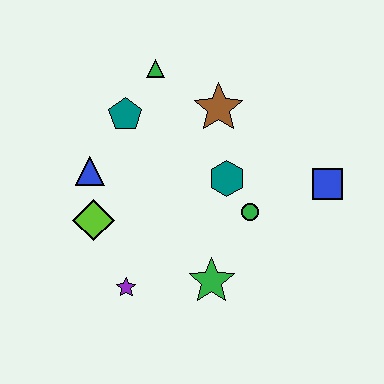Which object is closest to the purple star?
The lime diamond is closest to the purple star.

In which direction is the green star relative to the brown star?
The green star is below the brown star.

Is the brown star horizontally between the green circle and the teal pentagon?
Yes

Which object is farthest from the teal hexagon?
The purple star is farthest from the teal hexagon.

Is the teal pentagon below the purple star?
No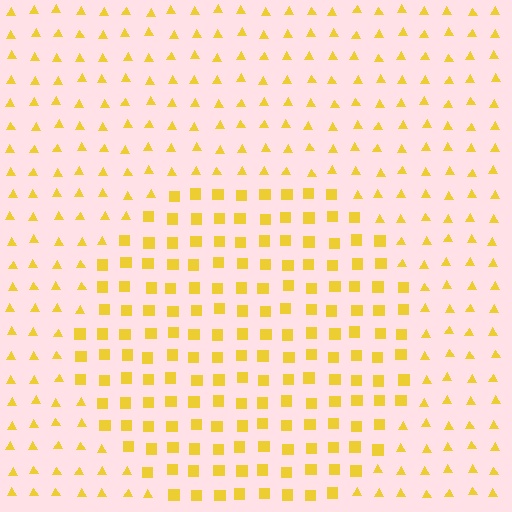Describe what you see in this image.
The image is filled with small yellow elements arranged in a uniform grid. A circle-shaped region contains squares, while the surrounding area contains triangles. The boundary is defined purely by the change in element shape.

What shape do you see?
I see a circle.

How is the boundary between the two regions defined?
The boundary is defined by a change in element shape: squares inside vs. triangles outside. All elements share the same color and spacing.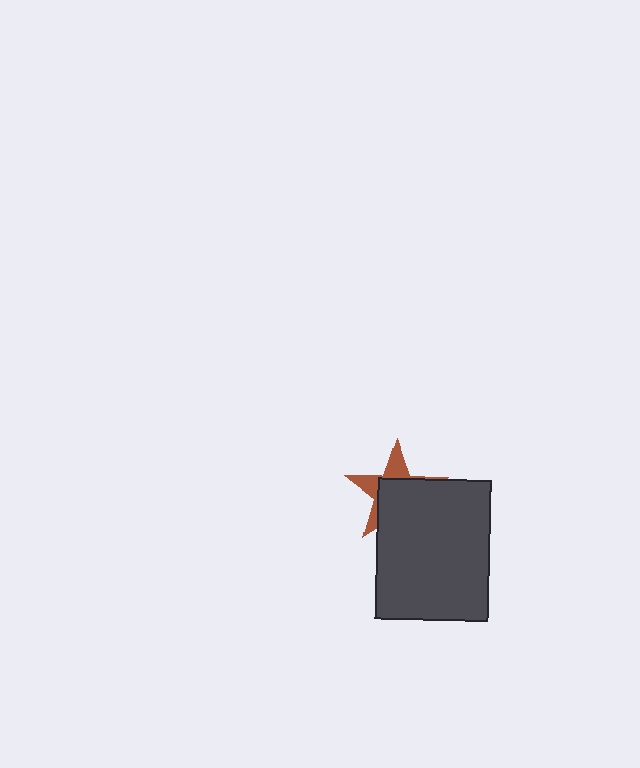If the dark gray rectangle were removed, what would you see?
You would see the complete brown star.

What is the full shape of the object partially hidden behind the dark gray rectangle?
The partially hidden object is a brown star.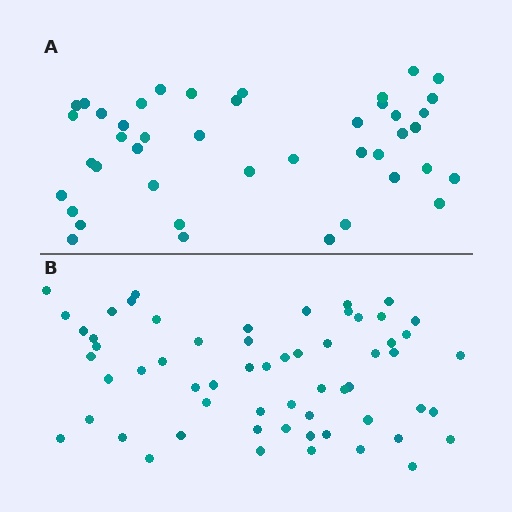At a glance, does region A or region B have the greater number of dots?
Region B (the bottom region) has more dots.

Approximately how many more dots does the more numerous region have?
Region B has approximately 15 more dots than region A.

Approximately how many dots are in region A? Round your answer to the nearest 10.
About 40 dots. (The exact count is 43, which rounds to 40.)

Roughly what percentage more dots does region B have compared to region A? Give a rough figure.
About 40% more.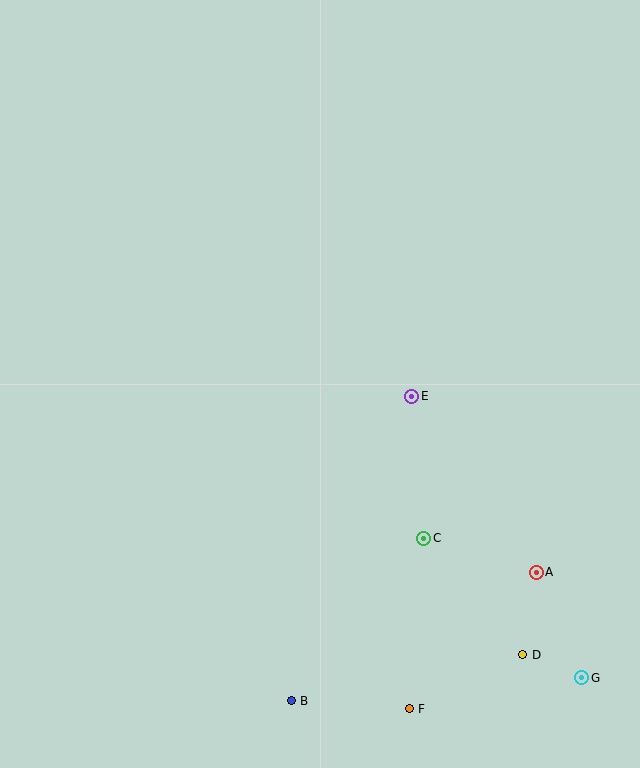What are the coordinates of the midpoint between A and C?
The midpoint between A and C is at (480, 555).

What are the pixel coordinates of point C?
Point C is at (424, 538).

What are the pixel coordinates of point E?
Point E is at (412, 396).